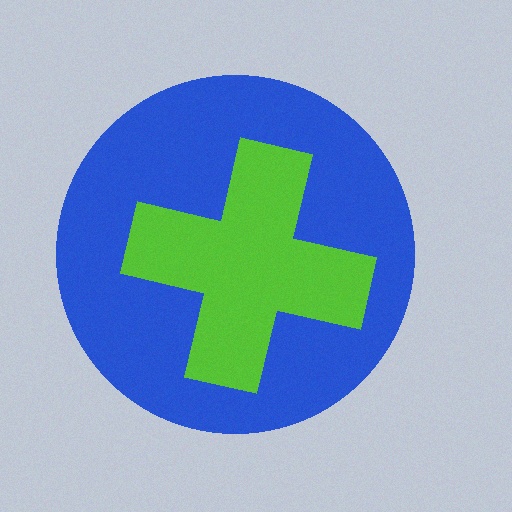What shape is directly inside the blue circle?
The lime cross.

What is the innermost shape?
The lime cross.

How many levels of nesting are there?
2.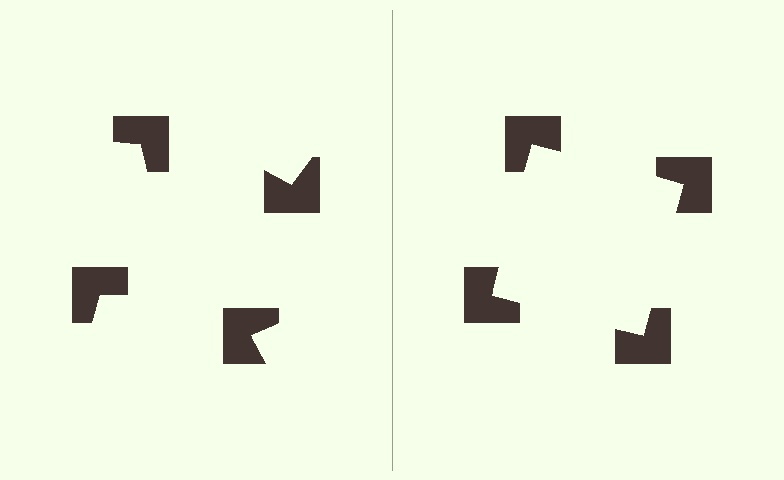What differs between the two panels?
The notched squares are positioned identically on both sides; only the wedge orientations differ. On the right they align to a square; on the left they are misaligned.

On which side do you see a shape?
An illusory square appears on the right side. On the left side the wedge cuts are rotated, so no coherent shape forms.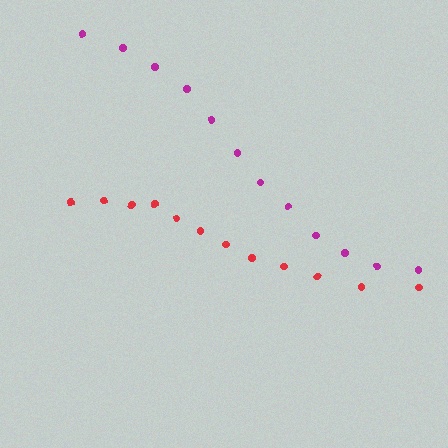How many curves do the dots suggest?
There are 2 distinct paths.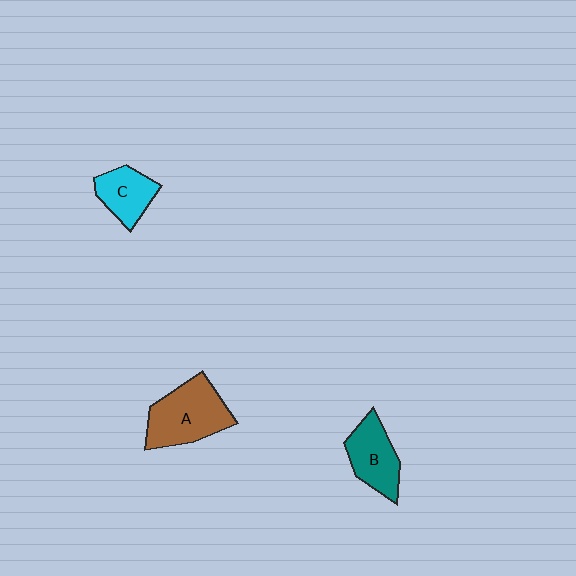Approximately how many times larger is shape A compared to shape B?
Approximately 1.4 times.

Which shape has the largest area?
Shape A (brown).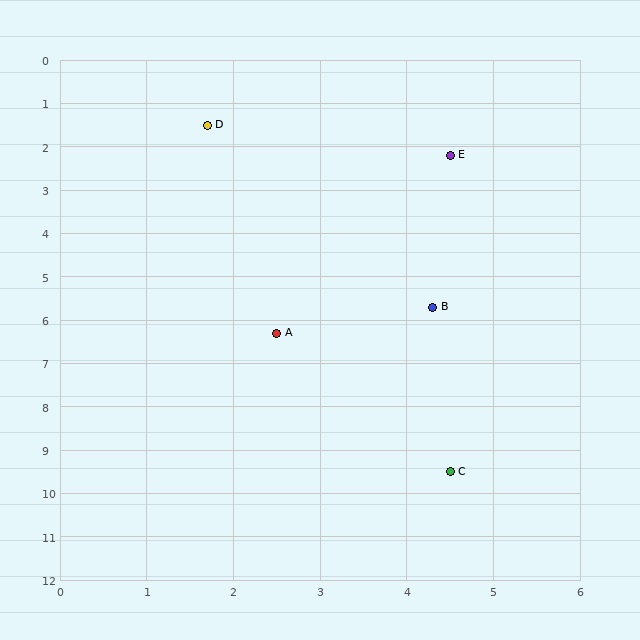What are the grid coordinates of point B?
Point B is at approximately (4.3, 5.7).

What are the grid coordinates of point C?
Point C is at approximately (4.5, 9.5).